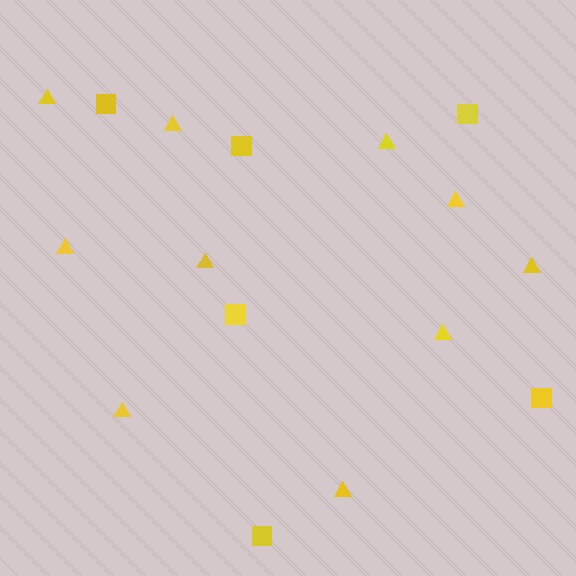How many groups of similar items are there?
There are 2 groups: one group of squares (6) and one group of triangles (10).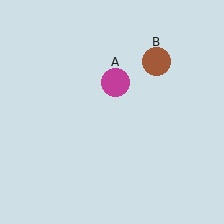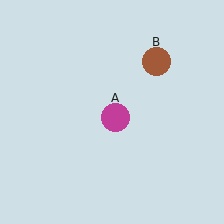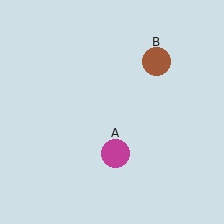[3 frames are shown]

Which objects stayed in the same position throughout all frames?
Brown circle (object B) remained stationary.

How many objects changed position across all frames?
1 object changed position: magenta circle (object A).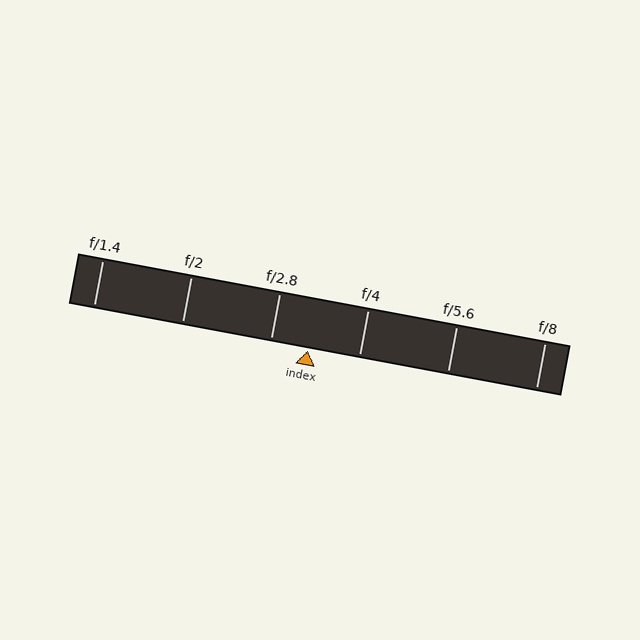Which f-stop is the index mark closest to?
The index mark is closest to f/2.8.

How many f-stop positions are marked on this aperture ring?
There are 6 f-stop positions marked.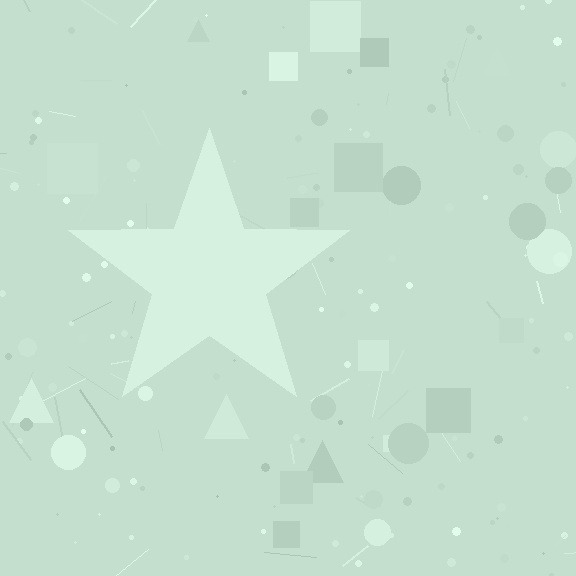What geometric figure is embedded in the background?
A star is embedded in the background.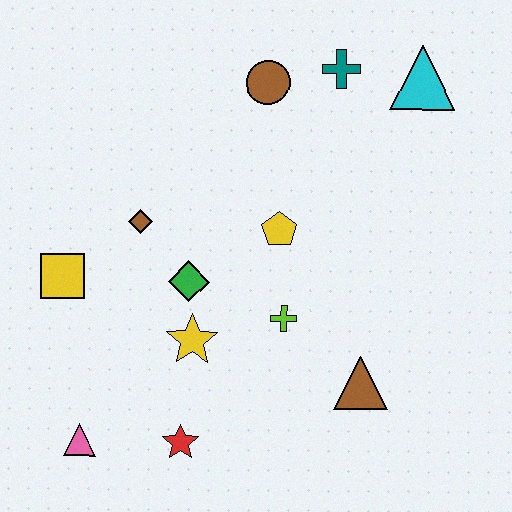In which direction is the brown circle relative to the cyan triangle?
The brown circle is to the left of the cyan triangle.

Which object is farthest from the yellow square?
The cyan triangle is farthest from the yellow square.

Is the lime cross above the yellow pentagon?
No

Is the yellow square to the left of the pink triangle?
Yes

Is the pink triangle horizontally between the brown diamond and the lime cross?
No